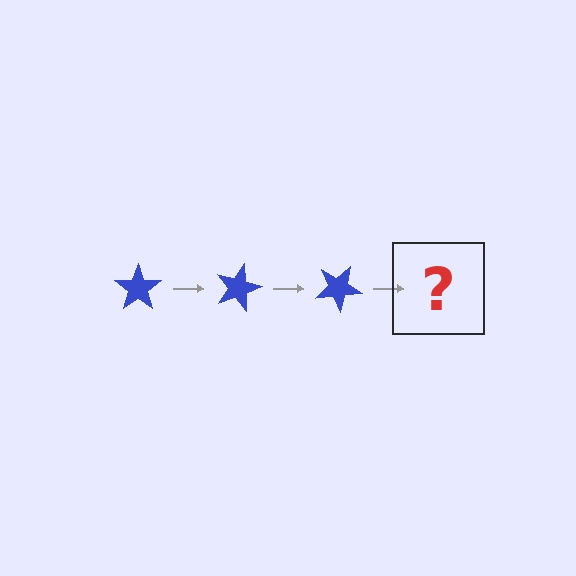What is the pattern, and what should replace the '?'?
The pattern is that the star rotates 15 degrees each step. The '?' should be a blue star rotated 45 degrees.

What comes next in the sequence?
The next element should be a blue star rotated 45 degrees.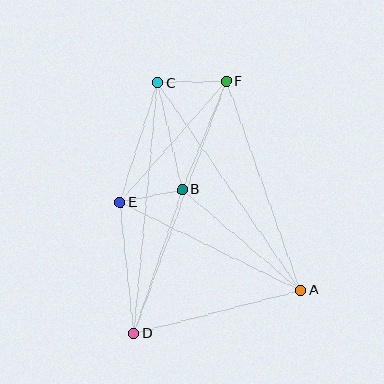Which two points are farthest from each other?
Points D and F are farthest from each other.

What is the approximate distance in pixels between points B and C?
The distance between B and C is approximately 109 pixels.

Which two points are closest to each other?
Points B and E are closest to each other.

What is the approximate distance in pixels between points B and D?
The distance between B and D is approximately 152 pixels.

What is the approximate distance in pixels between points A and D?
The distance between A and D is approximately 172 pixels.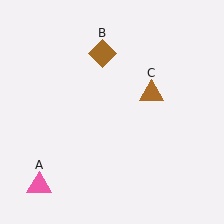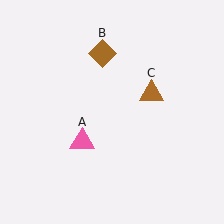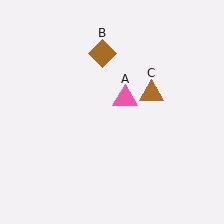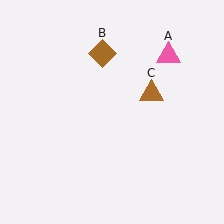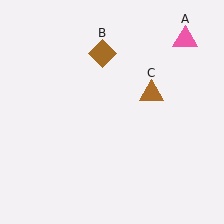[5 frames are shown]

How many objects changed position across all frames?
1 object changed position: pink triangle (object A).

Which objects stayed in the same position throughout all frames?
Brown diamond (object B) and brown triangle (object C) remained stationary.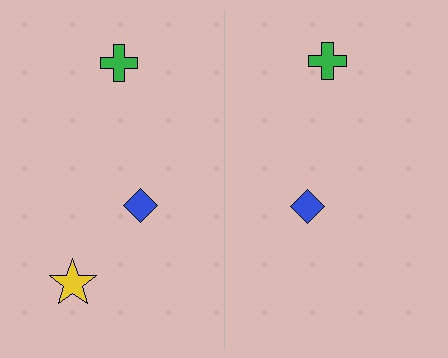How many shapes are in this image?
There are 5 shapes in this image.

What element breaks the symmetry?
A yellow star is missing from the right side.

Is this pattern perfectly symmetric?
No, the pattern is not perfectly symmetric. A yellow star is missing from the right side.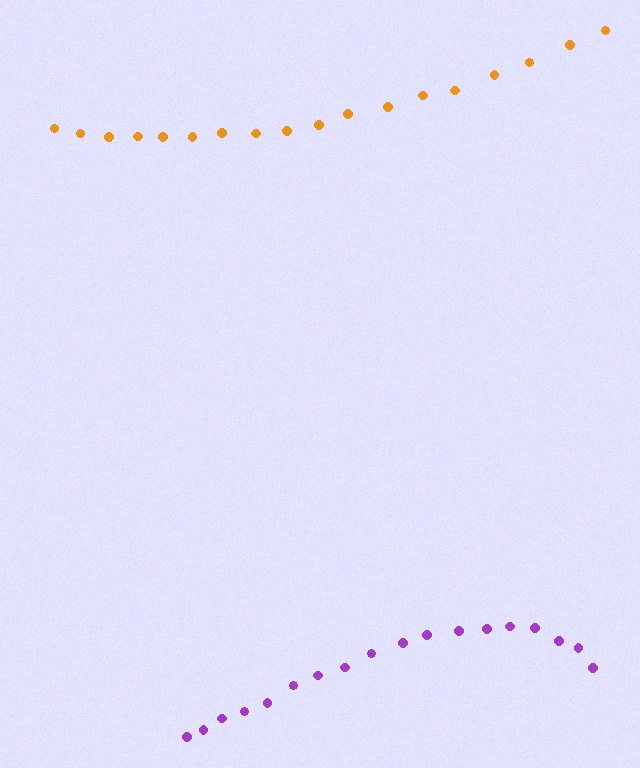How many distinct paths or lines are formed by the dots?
There are 2 distinct paths.